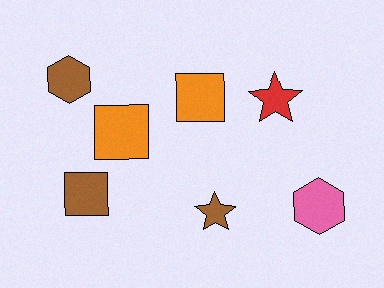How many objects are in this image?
There are 7 objects.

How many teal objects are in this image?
There are no teal objects.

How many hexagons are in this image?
There are 2 hexagons.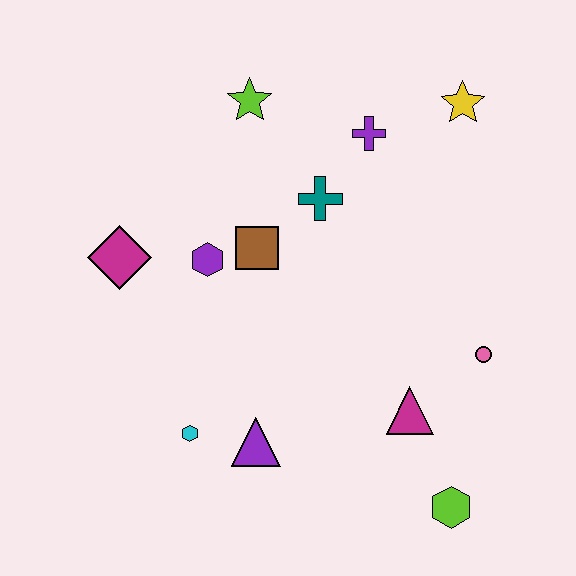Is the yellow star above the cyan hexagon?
Yes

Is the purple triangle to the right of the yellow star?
No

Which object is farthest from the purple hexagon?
The lime hexagon is farthest from the purple hexagon.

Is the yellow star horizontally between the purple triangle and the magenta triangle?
No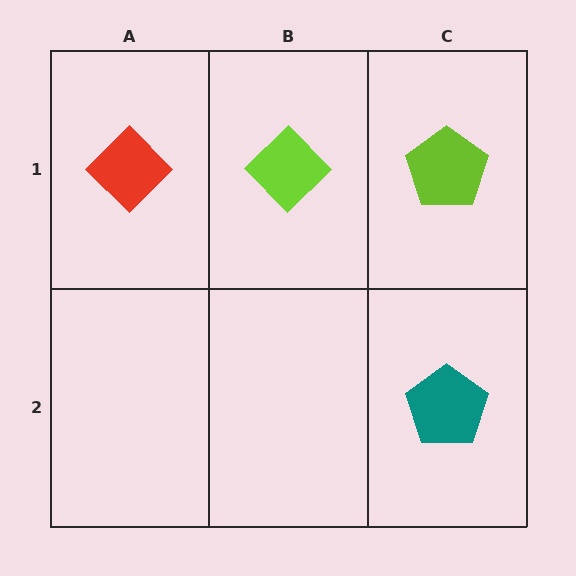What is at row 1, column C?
A lime pentagon.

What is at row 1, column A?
A red diamond.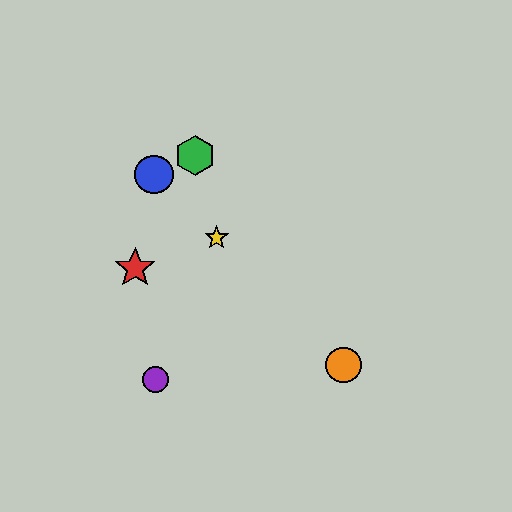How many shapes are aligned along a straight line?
3 shapes (the blue circle, the yellow star, the orange circle) are aligned along a straight line.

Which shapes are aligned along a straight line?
The blue circle, the yellow star, the orange circle are aligned along a straight line.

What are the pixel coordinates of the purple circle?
The purple circle is at (156, 380).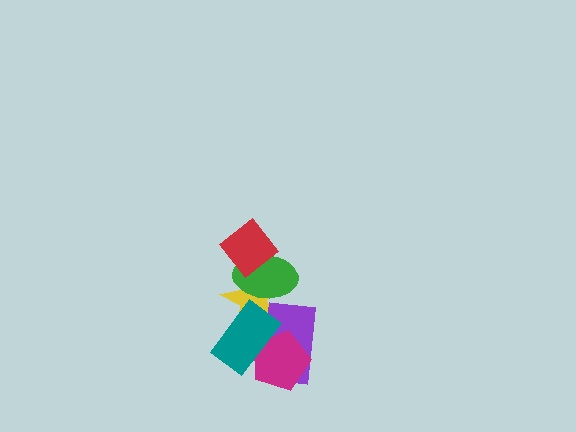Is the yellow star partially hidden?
Yes, it is partially covered by another shape.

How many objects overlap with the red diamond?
2 objects overlap with the red diamond.